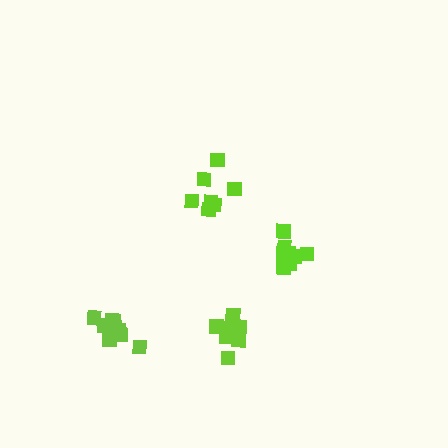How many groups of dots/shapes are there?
There are 4 groups.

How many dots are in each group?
Group 1: 8 dots, Group 2: 11 dots, Group 3: 7 dots, Group 4: 8 dots (34 total).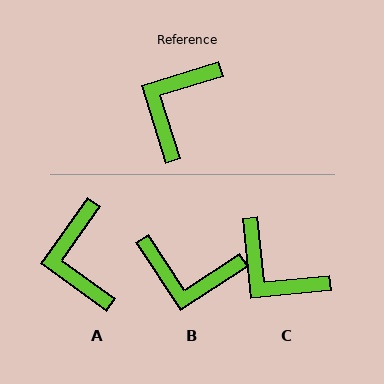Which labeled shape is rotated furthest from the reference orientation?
B, about 106 degrees away.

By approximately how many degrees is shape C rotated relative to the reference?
Approximately 78 degrees counter-clockwise.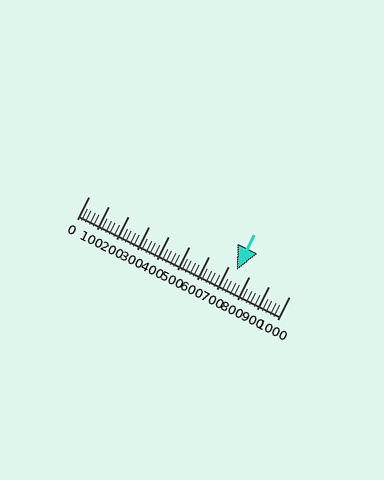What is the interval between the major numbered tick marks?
The major tick marks are spaced 100 units apart.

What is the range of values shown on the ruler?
The ruler shows values from 0 to 1000.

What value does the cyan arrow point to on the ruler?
The cyan arrow points to approximately 738.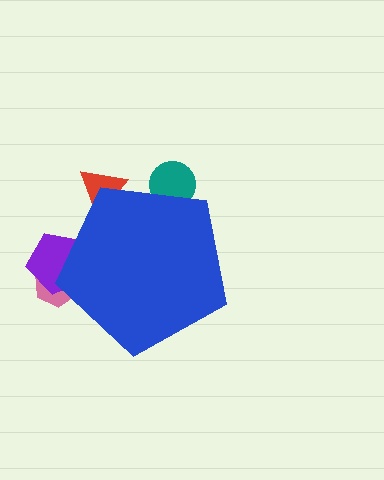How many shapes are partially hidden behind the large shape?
4 shapes are partially hidden.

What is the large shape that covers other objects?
A blue pentagon.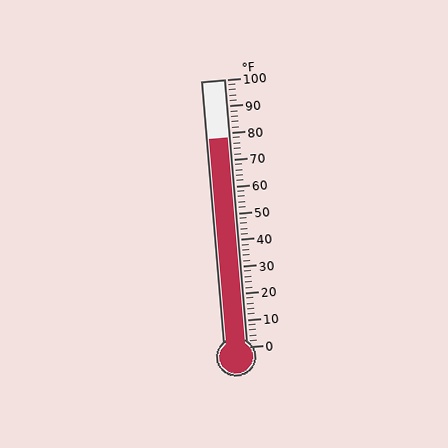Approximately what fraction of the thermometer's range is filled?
The thermometer is filled to approximately 80% of its range.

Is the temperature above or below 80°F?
The temperature is below 80°F.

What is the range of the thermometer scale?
The thermometer scale ranges from 0°F to 100°F.